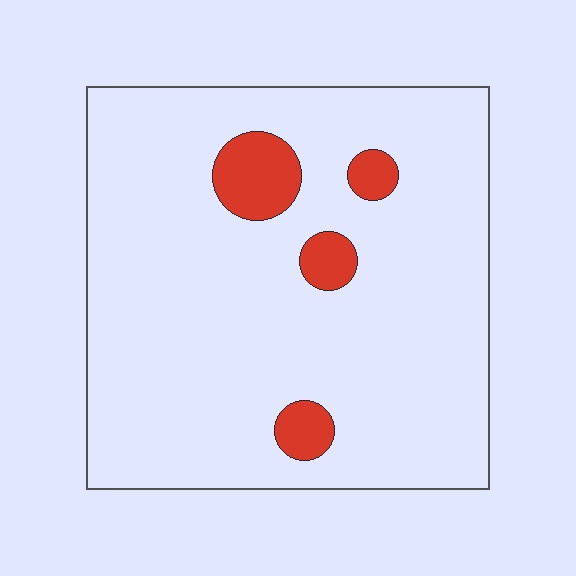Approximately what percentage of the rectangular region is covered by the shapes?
Approximately 10%.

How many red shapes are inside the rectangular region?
4.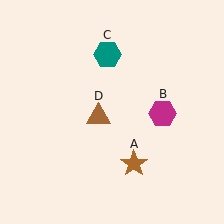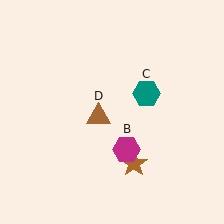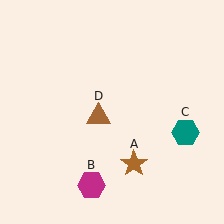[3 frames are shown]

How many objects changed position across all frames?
2 objects changed position: magenta hexagon (object B), teal hexagon (object C).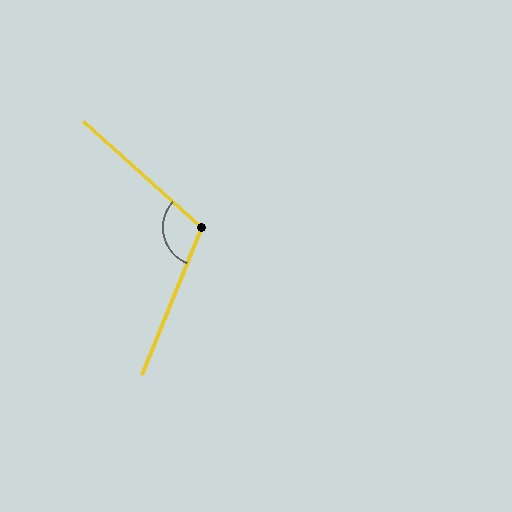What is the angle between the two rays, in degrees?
Approximately 110 degrees.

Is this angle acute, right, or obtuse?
It is obtuse.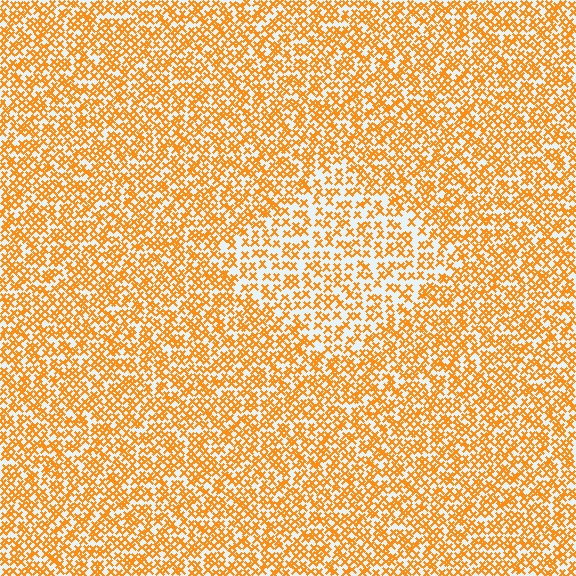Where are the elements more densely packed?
The elements are more densely packed outside the diamond boundary.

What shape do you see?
I see a diamond.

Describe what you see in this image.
The image contains small orange elements arranged at two different densities. A diamond-shaped region is visible where the elements are less densely packed than the surrounding area.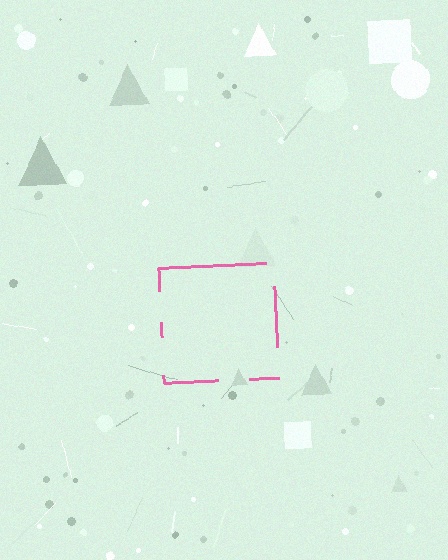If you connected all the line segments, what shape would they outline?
They would outline a square.